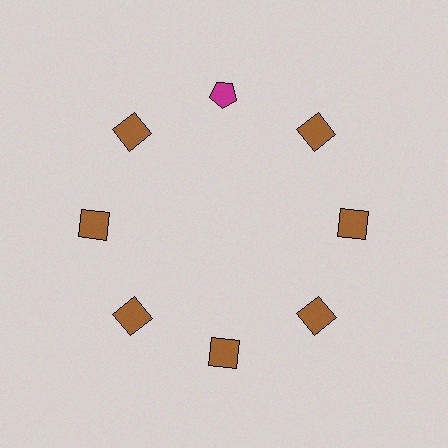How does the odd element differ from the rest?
It differs in both color (magenta instead of brown) and shape (pentagon instead of square).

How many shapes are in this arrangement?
There are 8 shapes arranged in a ring pattern.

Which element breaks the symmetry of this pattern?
The magenta pentagon at roughly the 12 o'clock position breaks the symmetry. All other shapes are brown squares.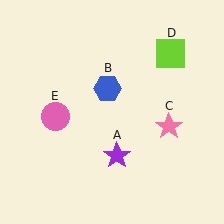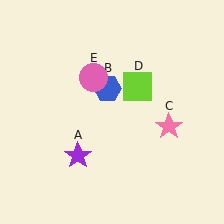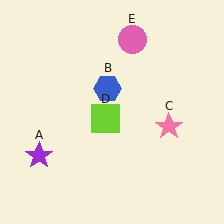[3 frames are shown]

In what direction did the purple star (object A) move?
The purple star (object A) moved left.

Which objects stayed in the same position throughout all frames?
Blue hexagon (object B) and pink star (object C) remained stationary.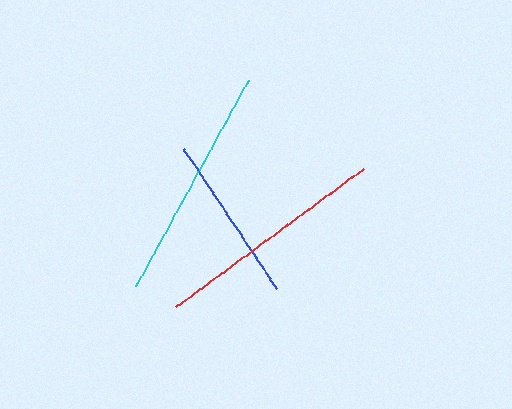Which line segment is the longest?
The cyan line is the longest at approximately 236 pixels.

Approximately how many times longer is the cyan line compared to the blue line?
The cyan line is approximately 1.4 times the length of the blue line.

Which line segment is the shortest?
The blue line is the shortest at approximately 169 pixels.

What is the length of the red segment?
The red segment is approximately 233 pixels long.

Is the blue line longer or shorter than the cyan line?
The cyan line is longer than the blue line.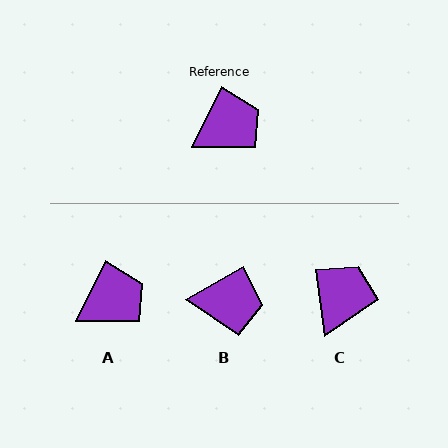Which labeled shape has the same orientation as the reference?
A.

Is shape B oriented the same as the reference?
No, it is off by about 33 degrees.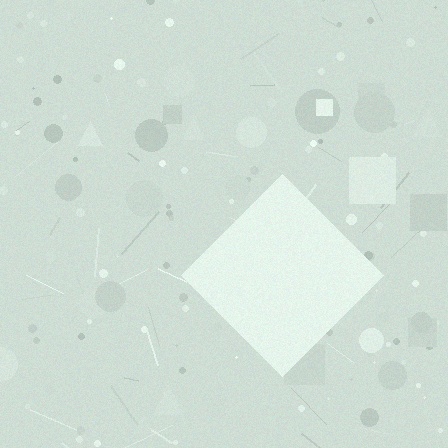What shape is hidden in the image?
A diamond is hidden in the image.